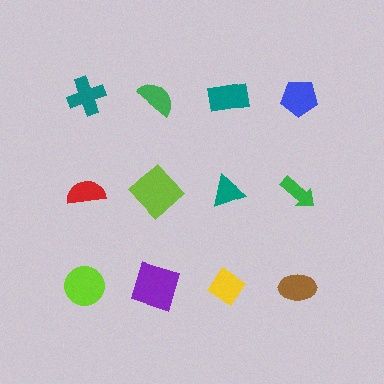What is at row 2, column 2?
A lime diamond.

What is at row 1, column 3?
A teal rectangle.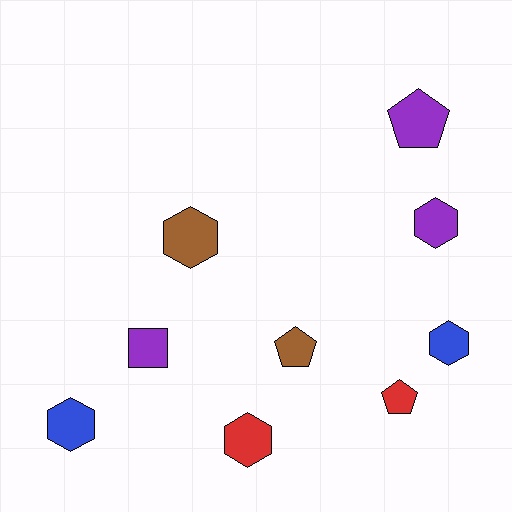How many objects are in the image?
There are 9 objects.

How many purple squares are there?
There is 1 purple square.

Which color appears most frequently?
Purple, with 3 objects.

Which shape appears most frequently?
Hexagon, with 5 objects.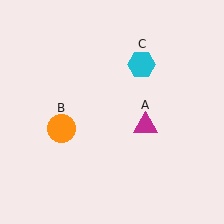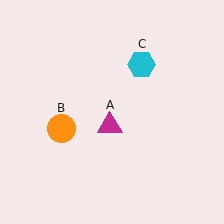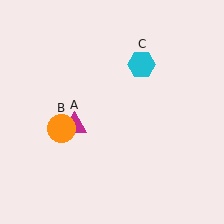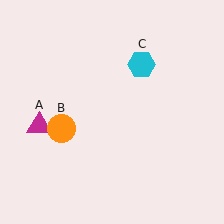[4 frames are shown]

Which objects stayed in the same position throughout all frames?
Orange circle (object B) and cyan hexagon (object C) remained stationary.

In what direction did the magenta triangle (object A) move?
The magenta triangle (object A) moved left.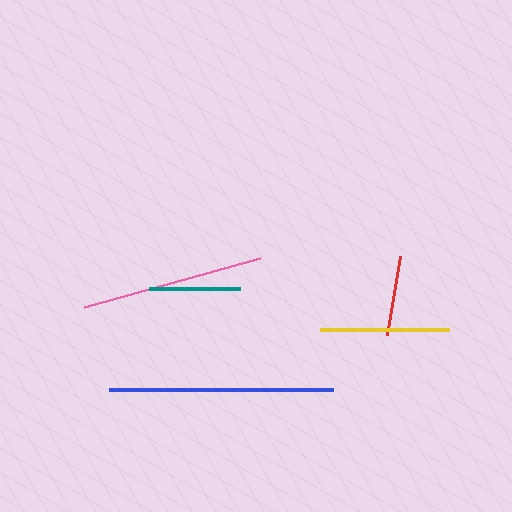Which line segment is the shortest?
The red line is the shortest at approximately 81 pixels.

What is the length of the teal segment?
The teal segment is approximately 91 pixels long.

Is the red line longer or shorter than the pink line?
The pink line is longer than the red line.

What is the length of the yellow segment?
The yellow segment is approximately 129 pixels long.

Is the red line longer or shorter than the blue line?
The blue line is longer than the red line.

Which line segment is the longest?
The blue line is the longest at approximately 224 pixels.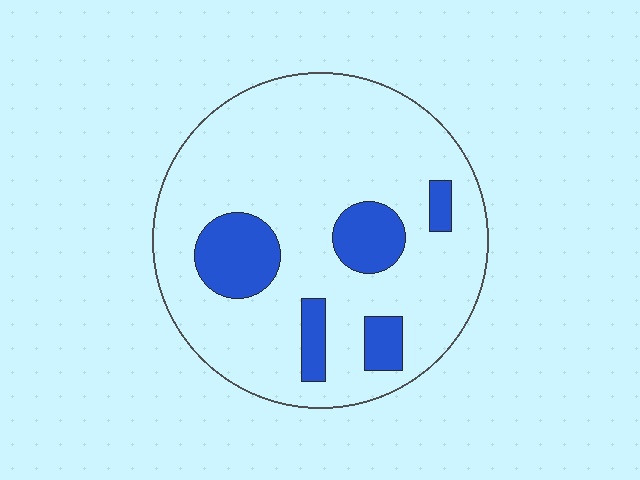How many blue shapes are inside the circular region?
5.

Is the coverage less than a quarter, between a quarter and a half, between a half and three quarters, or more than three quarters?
Less than a quarter.